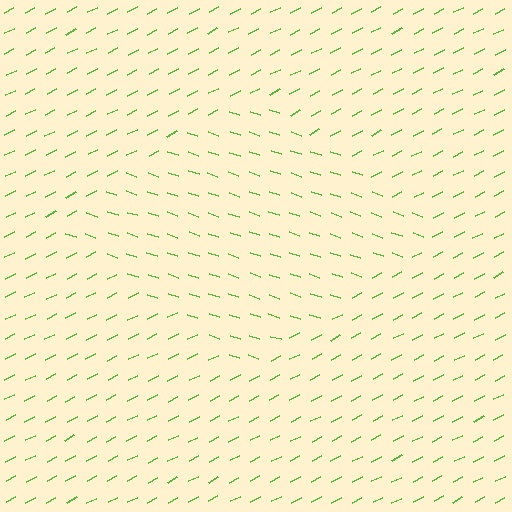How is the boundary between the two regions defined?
The boundary is defined purely by a change in line orientation (approximately 45 degrees difference). All lines are the same color and thickness.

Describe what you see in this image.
The image is filled with small lime line segments. A diamond region in the image has lines oriented differently from the surrounding lines, creating a visible texture boundary.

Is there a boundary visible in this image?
Yes, there is a texture boundary formed by a change in line orientation.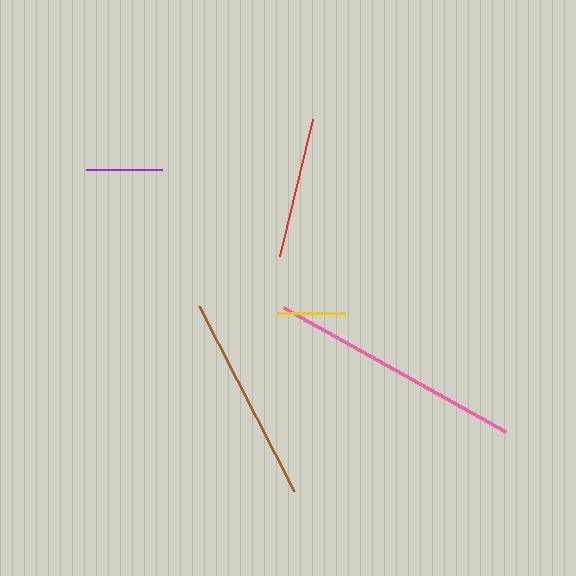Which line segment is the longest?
The pink line is the longest at approximately 254 pixels.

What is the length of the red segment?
The red segment is approximately 140 pixels long.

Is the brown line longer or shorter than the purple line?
The brown line is longer than the purple line.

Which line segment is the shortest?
The yellow line is the shortest at approximately 69 pixels.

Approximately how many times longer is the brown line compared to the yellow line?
The brown line is approximately 3.0 times the length of the yellow line.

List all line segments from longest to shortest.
From longest to shortest: pink, brown, red, purple, yellow.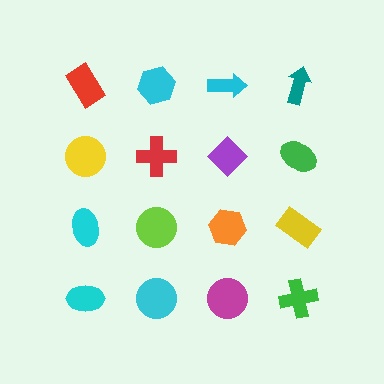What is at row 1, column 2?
A cyan hexagon.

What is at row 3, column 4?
A yellow rectangle.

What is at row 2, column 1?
A yellow circle.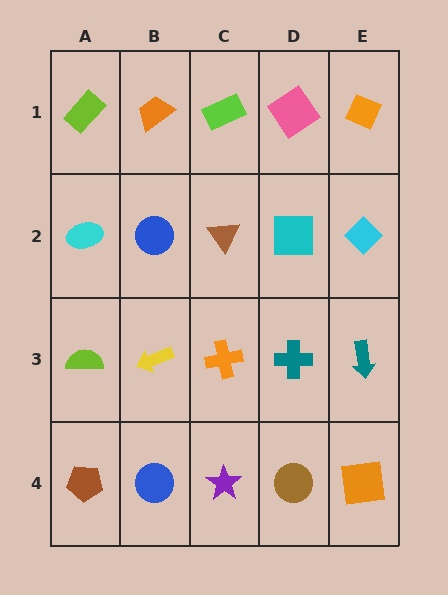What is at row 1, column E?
An orange diamond.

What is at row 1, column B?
An orange trapezoid.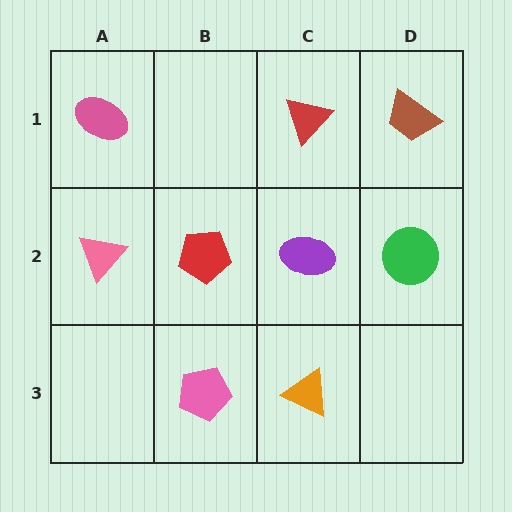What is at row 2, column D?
A green circle.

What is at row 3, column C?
An orange triangle.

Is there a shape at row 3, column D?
No, that cell is empty.